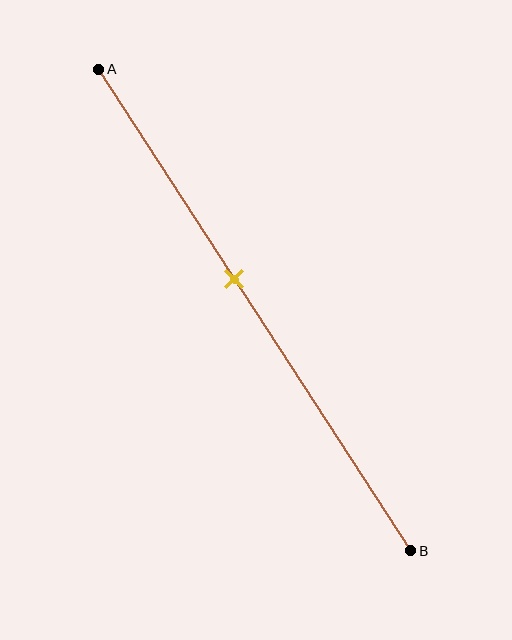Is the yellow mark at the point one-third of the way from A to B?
No, the mark is at about 45% from A, not at the 33% one-third point.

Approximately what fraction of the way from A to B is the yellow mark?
The yellow mark is approximately 45% of the way from A to B.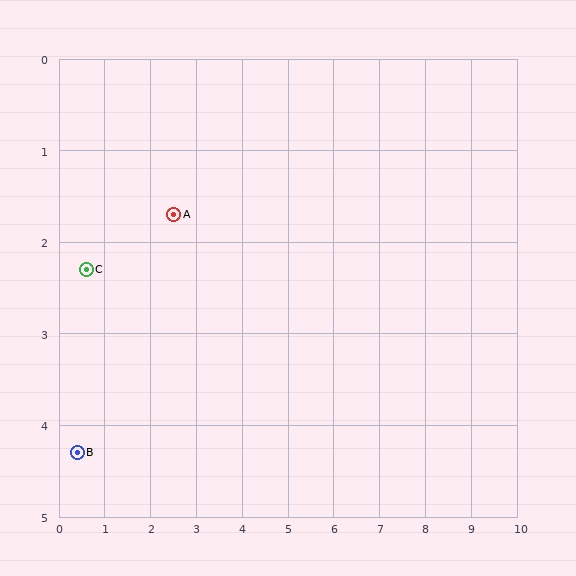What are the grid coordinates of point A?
Point A is at approximately (2.5, 1.7).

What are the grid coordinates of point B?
Point B is at approximately (0.4, 4.3).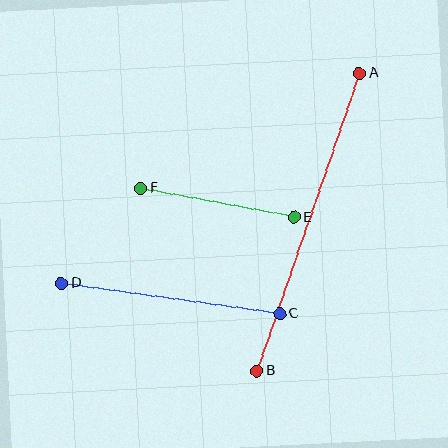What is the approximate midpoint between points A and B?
The midpoint is at approximately (308, 222) pixels.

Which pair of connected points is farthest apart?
Points A and B are farthest apart.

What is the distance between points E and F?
The distance is approximately 156 pixels.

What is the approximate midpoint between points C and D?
The midpoint is at approximately (171, 299) pixels.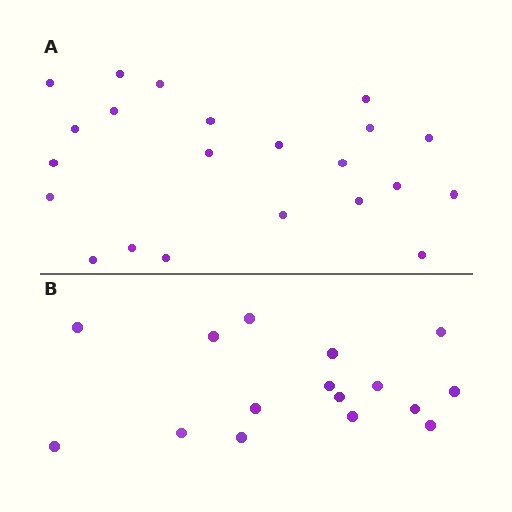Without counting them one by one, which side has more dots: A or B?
Region A (the top region) has more dots.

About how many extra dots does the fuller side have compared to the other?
Region A has about 6 more dots than region B.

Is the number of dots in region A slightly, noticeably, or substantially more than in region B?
Region A has noticeably more, but not dramatically so. The ratio is roughly 1.4 to 1.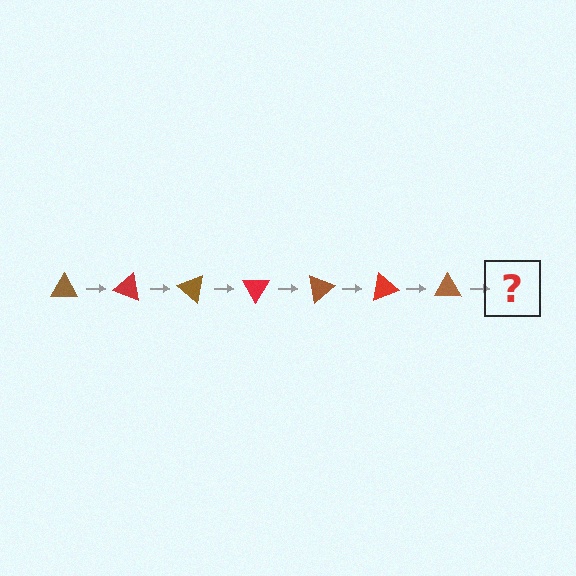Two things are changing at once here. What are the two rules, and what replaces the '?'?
The two rules are that it rotates 20 degrees each step and the color cycles through brown and red. The '?' should be a red triangle, rotated 140 degrees from the start.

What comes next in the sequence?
The next element should be a red triangle, rotated 140 degrees from the start.